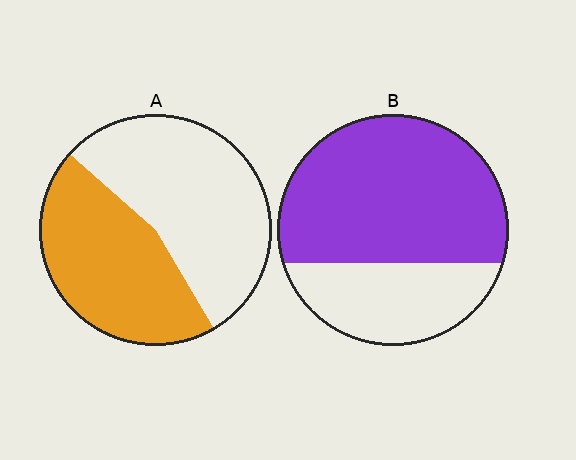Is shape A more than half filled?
No.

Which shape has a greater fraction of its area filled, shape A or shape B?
Shape B.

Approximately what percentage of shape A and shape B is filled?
A is approximately 45% and B is approximately 70%.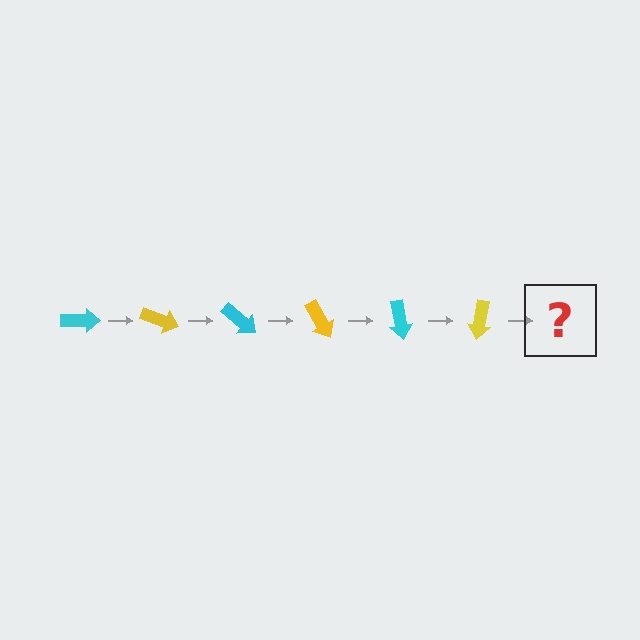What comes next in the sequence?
The next element should be a cyan arrow, rotated 120 degrees from the start.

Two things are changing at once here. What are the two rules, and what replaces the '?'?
The two rules are that it rotates 20 degrees each step and the color cycles through cyan and yellow. The '?' should be a cyan arrow, rotated 120 degrees from the start.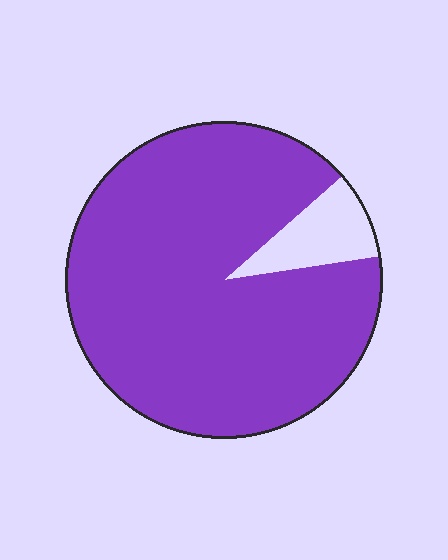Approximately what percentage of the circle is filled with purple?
Approximately 90%.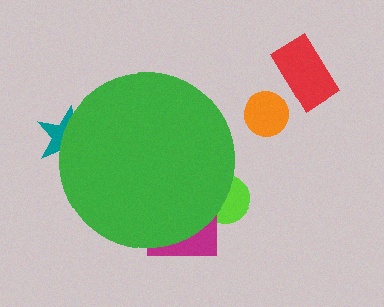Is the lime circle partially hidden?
Yes, the lime circle is partially hidden behind the green circle.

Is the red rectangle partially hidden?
No, the red rectangle is fully visible.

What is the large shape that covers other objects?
A green circle.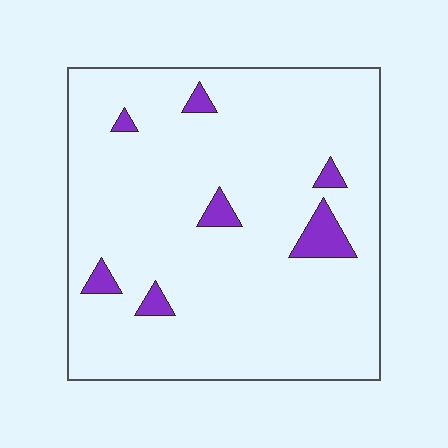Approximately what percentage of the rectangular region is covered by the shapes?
Approximately 5%.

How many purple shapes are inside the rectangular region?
7.